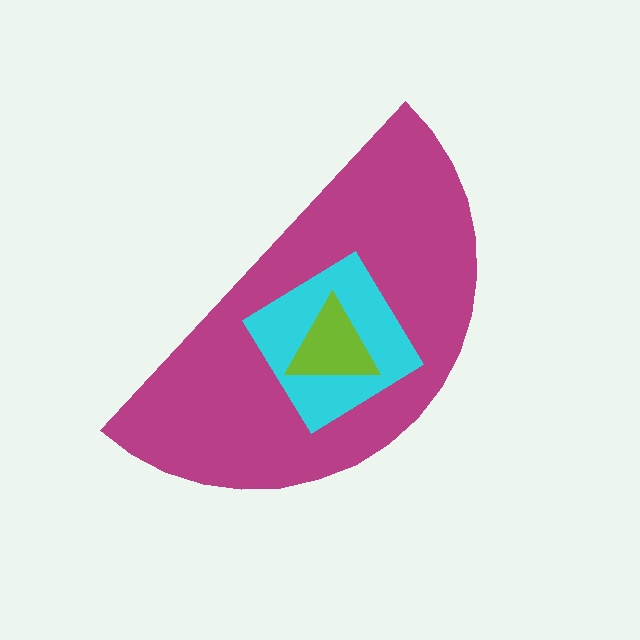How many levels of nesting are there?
3.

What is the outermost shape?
The magenta semicircle.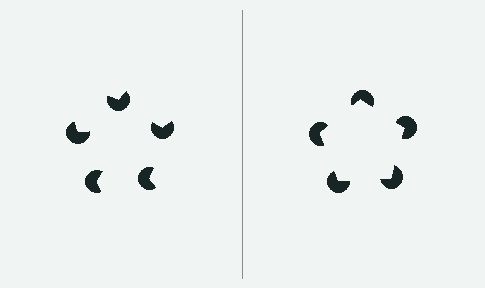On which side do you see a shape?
An illusory pentagon appears on the right side. On the left side the wedge cuts are rotated, so no coherent shape forms.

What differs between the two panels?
The pac-man discs are positioned identically on both sides; only the wedge orientations differ. On the right they align to a pentagon; on the left they are misaligned.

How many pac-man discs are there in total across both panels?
10 — 5 on each side.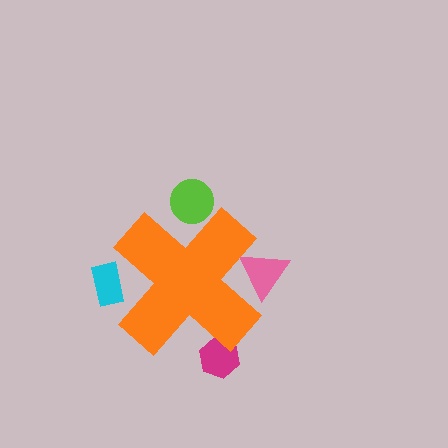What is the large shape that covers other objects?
An orange cross.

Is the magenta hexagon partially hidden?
Yes, the magenta hexagon is partially hidden behind the orange cross.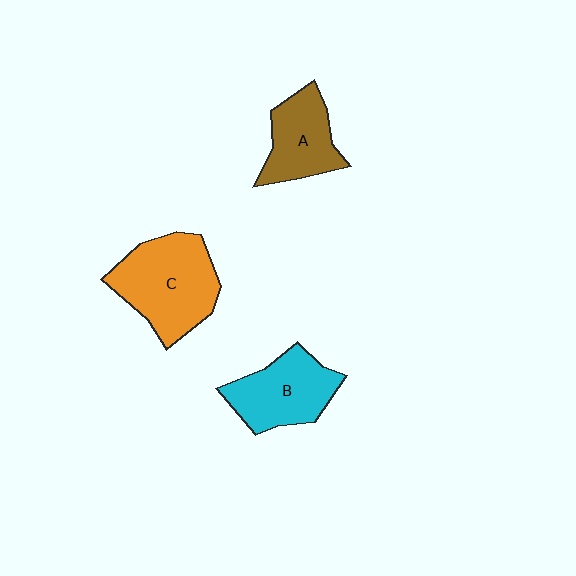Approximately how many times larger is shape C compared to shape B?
Approximately 1.3 times.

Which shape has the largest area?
Shape C (orange).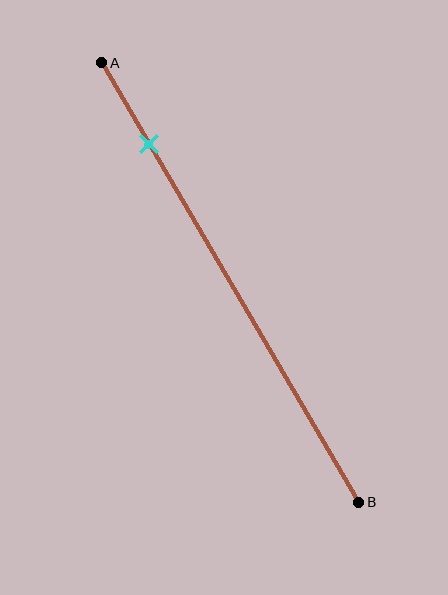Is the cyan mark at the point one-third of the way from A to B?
No, the mark is at about 20% from A, not at the 33% one-third point.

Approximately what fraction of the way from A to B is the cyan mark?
The cyan mark is approximately 20% of the way from A to B.